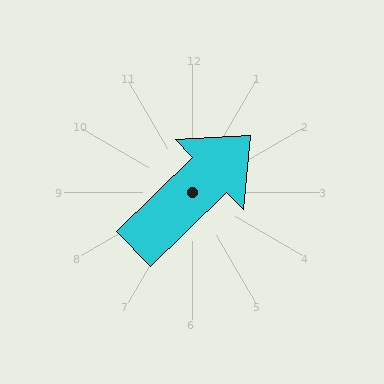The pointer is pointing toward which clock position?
Roughly 2 o'clock.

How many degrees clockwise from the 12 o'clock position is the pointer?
Approximately 46 degrees.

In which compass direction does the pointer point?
Northeast.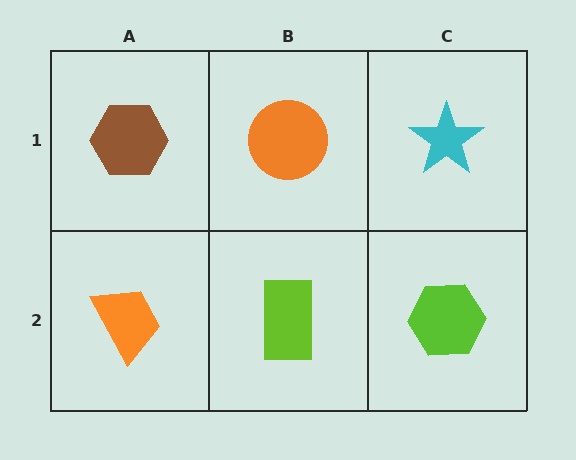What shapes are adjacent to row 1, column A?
An orange trapezoid (row 2, column A), an orange circle (row 1, column B).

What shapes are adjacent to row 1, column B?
A lime rectangle (row 2, column B), a brown hexagon (row 1, column A), a cyan star (row 1, column C).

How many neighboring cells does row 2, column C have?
2.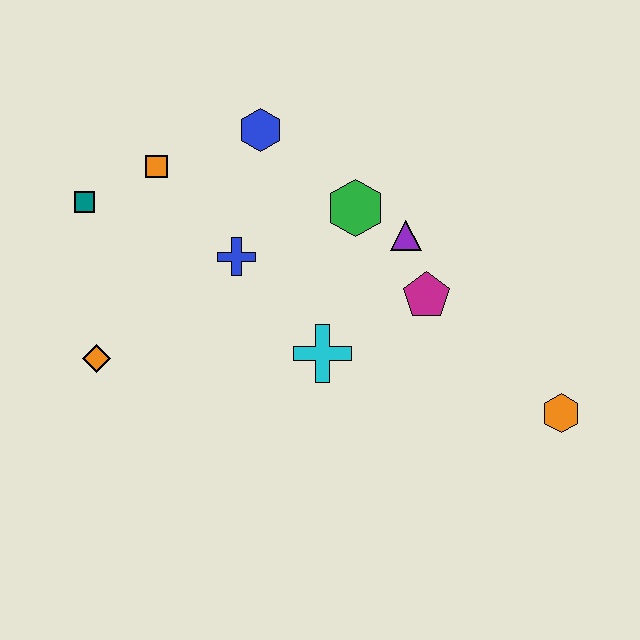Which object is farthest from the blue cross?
The orange hexagon is farthest from the blue cross.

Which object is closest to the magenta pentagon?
The purple triangle is closest to the magenta pentagon.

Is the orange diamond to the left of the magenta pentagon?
Yes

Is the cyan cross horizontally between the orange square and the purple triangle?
Yes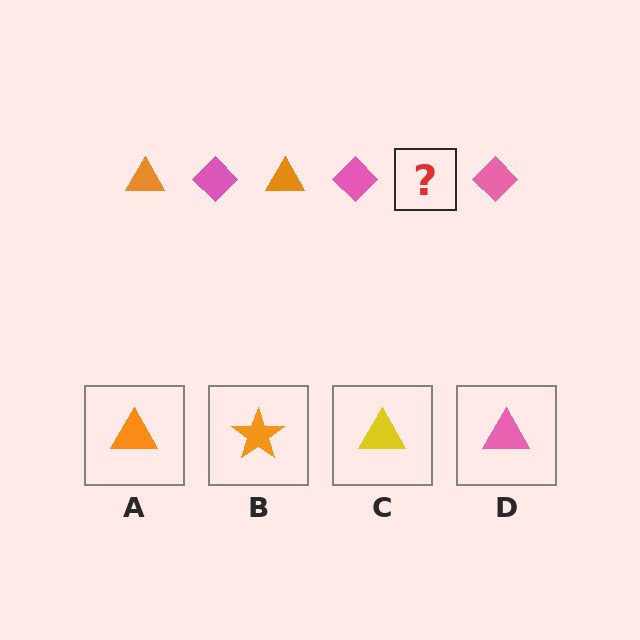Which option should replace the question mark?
Option A.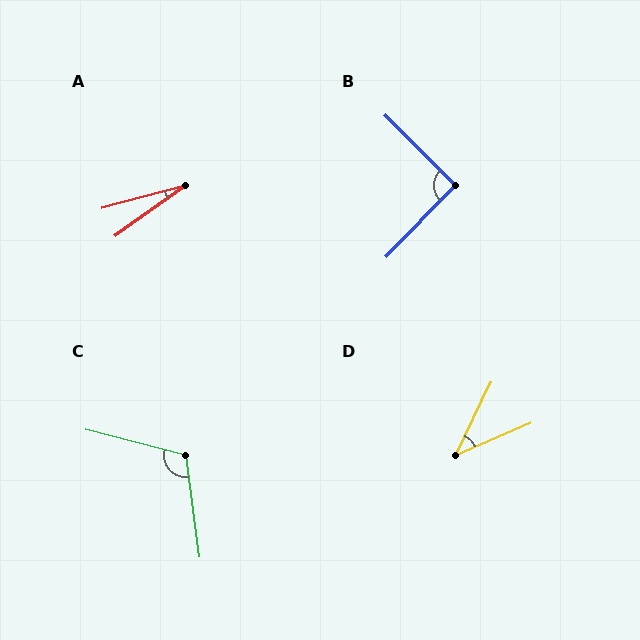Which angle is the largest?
C, at approximately 112 degrees.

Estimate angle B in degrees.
Approximately 91 degrees.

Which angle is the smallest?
A, at approximately 21 degrees.